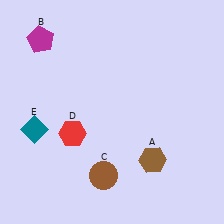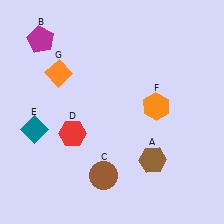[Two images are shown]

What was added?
An orange hexagon (F), an orange diamond (G) were added in Image 2.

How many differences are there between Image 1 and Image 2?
There are 2 differences between the two images.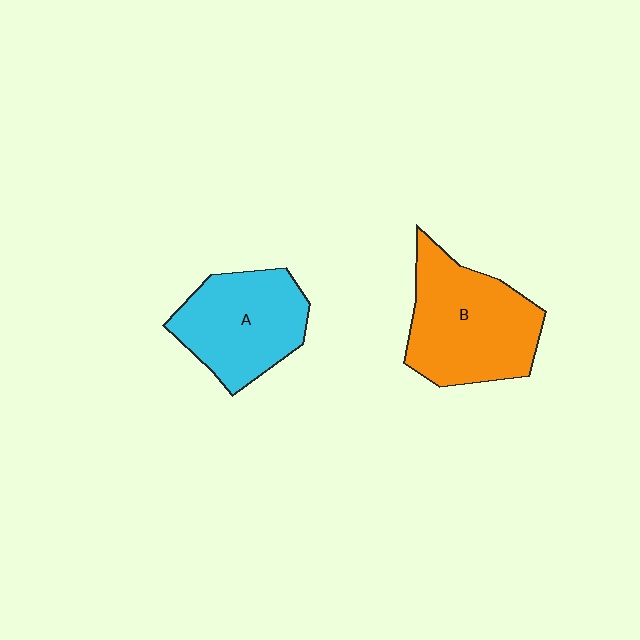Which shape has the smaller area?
Shape A (cyan).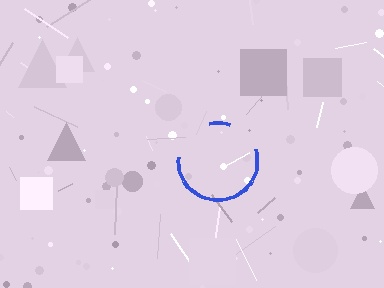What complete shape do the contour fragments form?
The contour fragments form a circle.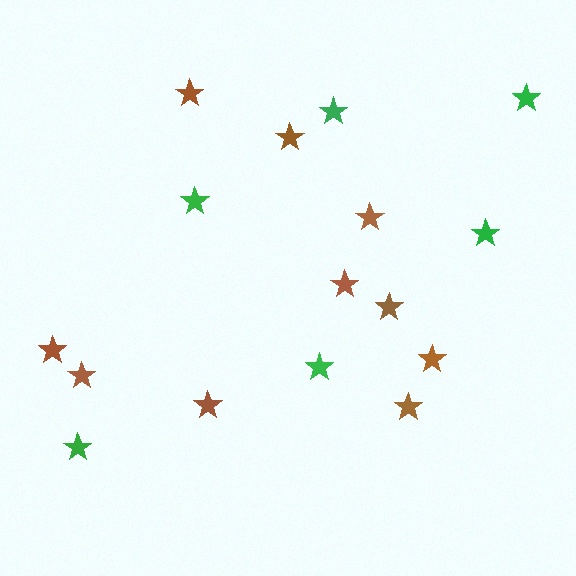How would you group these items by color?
There are 2 groups: one group of brown stars (10) and one group of green stars (6).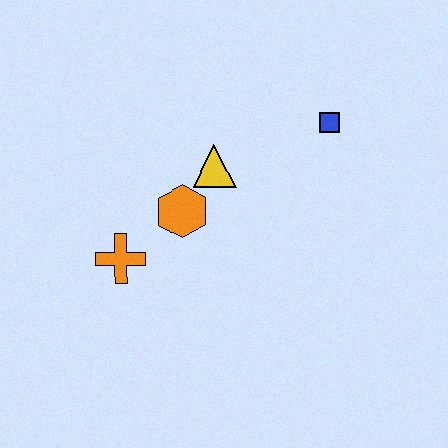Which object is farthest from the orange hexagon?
The blue square is farthest from the orange hexagon.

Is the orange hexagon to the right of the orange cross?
Yes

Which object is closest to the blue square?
The yellow triangle is closest to the blue square.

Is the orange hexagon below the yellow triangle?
Yes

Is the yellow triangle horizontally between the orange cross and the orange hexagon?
No